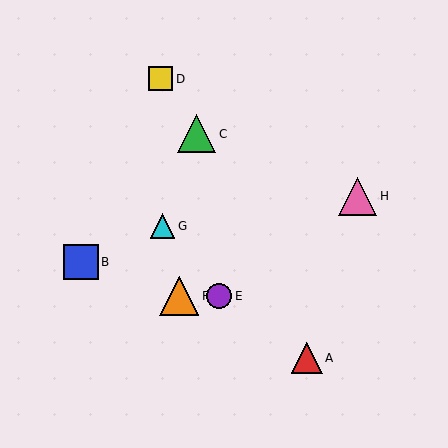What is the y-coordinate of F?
Object F is at y≈296.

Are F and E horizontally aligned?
Yes, both are at y≈296.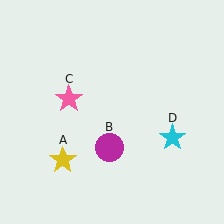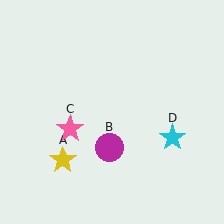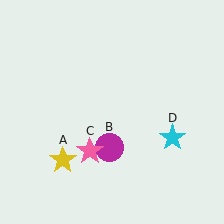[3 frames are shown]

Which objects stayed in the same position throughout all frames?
Yellow star (object A) and magenta circle (object B) and cyan star (object D) remained stationary.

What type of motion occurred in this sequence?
The pink star (object C) rotated counterclockwise around the center of the scene.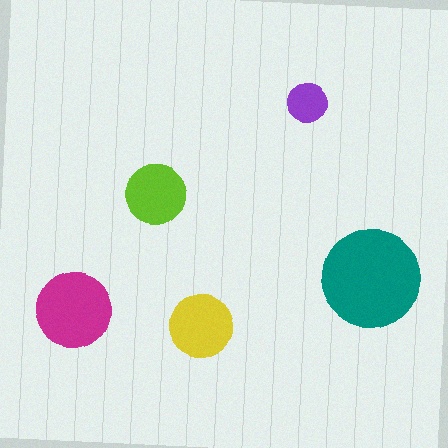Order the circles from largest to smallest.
the teal one, the magenta one, the yellow one, the lime one, the purple one.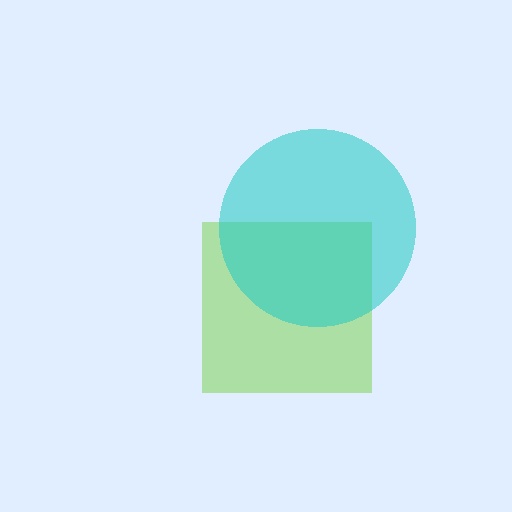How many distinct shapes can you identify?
There are 2 distinct shapes: a lime square, a cyan circle.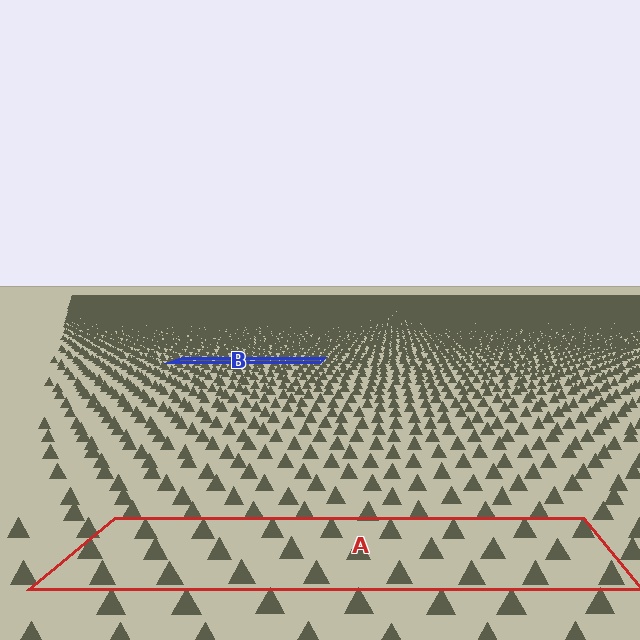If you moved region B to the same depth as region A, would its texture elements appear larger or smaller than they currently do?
They would appear larger. At a closer depth, the same texture elements are projected at a bigger on-screen size.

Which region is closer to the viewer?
Region A is closer. The texture elements there are larger and more spread out.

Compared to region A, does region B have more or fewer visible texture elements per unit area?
Region B has more texture elements per unit area — they are packed more densely because it is farther away.